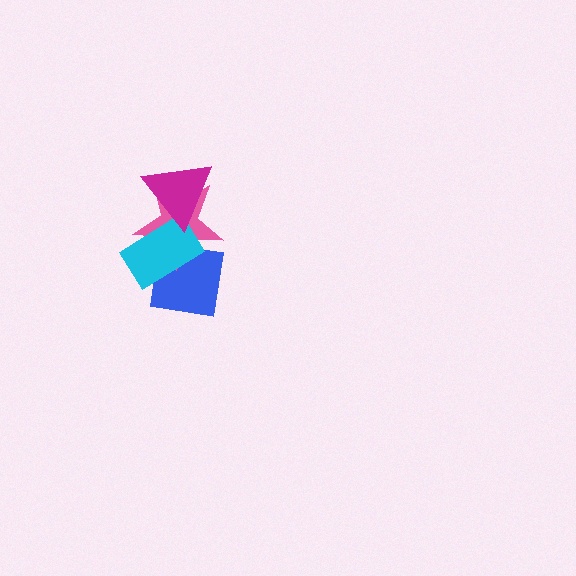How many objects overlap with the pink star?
3 objects overlap with the pink star.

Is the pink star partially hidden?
Yes, it is partially covered by another shape.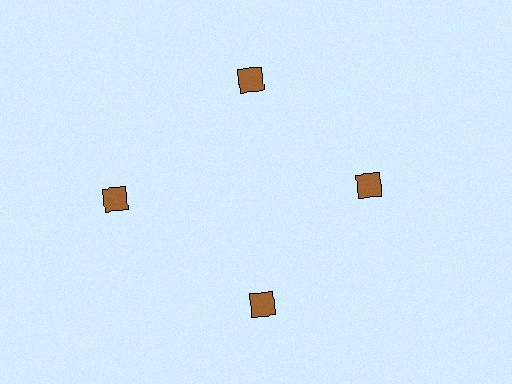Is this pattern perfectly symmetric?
No. The 4 brown diamonds are arranged in a ring, but one element near the 9 o'clock position is pushed outward from the center, breaking the 4-fold rotational symmetry.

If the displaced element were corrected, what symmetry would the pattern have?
It would have 4-fold rotational symmetry — the pattern would map onto itself every 90 degrees.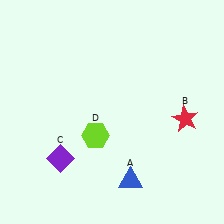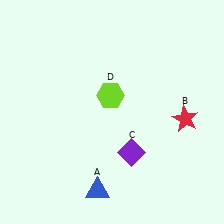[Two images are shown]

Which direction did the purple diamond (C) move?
The purple diamond (C) moved right.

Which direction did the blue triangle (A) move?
The blue triangle (A) moved left.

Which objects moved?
The objects that moved are: the blue triangle (A), the purple diamond (C), the lime hexagon (D).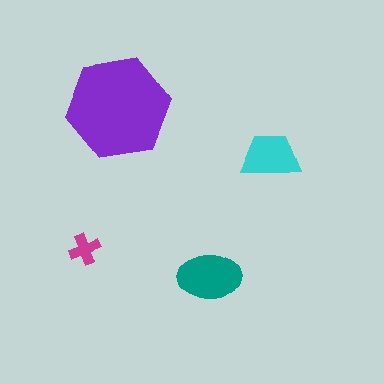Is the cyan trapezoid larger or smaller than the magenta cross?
Larger.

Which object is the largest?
The purple hexagon.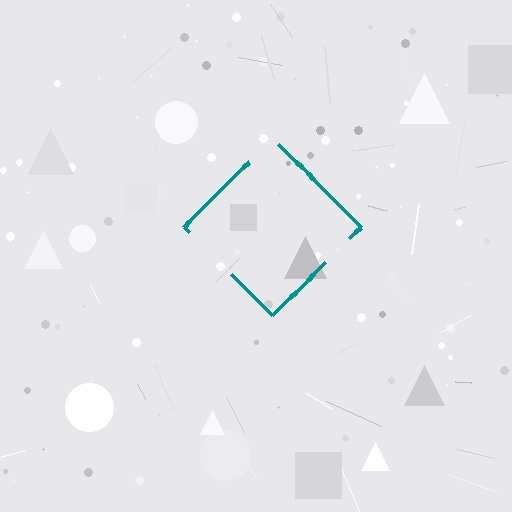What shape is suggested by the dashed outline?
The dashed outline suggests a diamond.